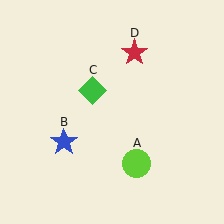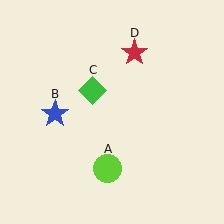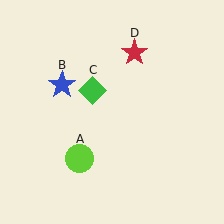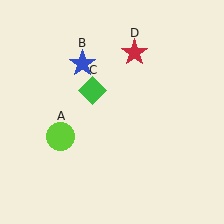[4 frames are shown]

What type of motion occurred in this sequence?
The lime circle (object A), blue star (object B) rotated clockwise around the center of the scene.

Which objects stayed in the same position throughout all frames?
Green diamond (object C) and red star (object D) remained stationary.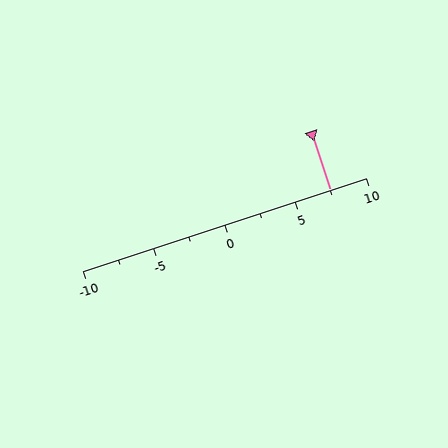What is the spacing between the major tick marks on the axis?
The major ticks are spaced 5 apart.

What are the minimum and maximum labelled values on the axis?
The axis runs from -10 to 10.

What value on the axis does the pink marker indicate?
The marker indicates approximately 7.5.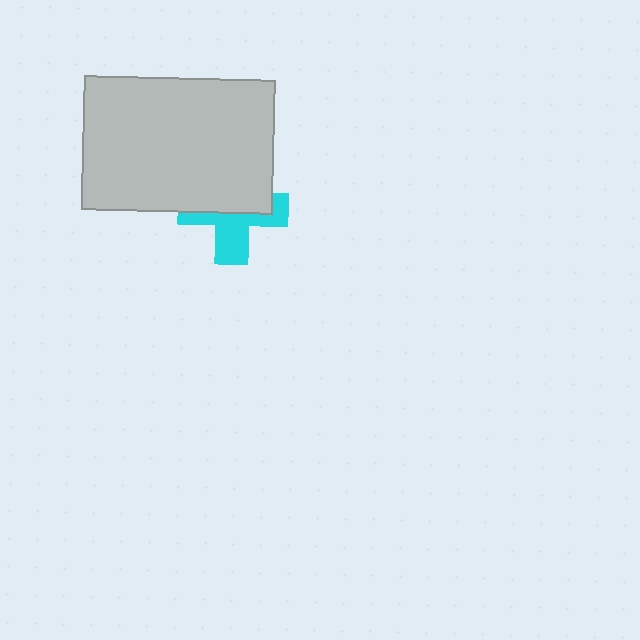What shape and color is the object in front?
The object in front is a light gray rectangle.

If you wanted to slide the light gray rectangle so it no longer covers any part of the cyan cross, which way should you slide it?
Slide it up — that is the most direct way to separate the two shapes.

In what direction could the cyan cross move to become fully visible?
The cyan cross could move down. That would shift it out from behind the light gray rectangle entirely.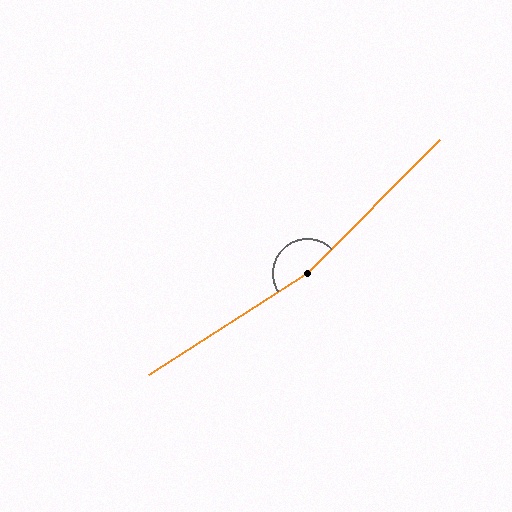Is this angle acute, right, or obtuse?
It is obtuse.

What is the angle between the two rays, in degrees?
Approximately 168 degrees.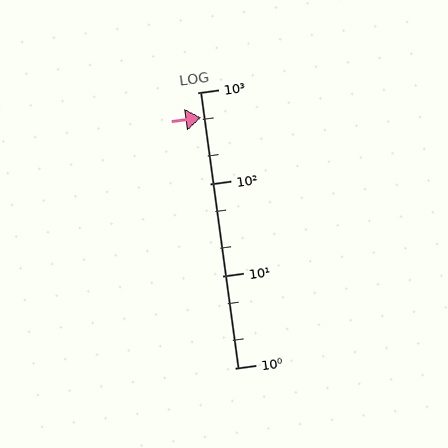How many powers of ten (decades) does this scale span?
The scale spans 3 decades, from 1 to 1000.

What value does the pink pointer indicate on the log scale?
The pointer indicates approximately 530.